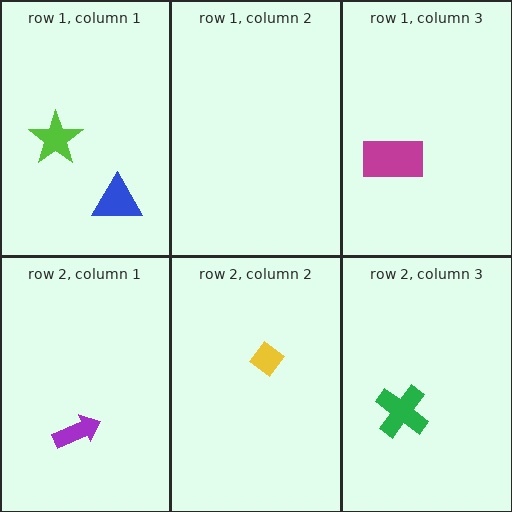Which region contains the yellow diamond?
The row 2, column 2 region.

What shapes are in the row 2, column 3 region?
The green cross.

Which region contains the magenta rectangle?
The row 1, column 3 region.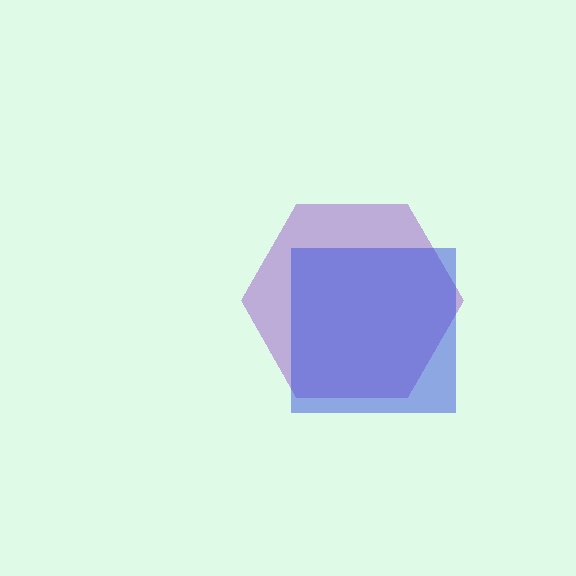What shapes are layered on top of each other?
The layered shapes are: a purple hexagon, a blue square.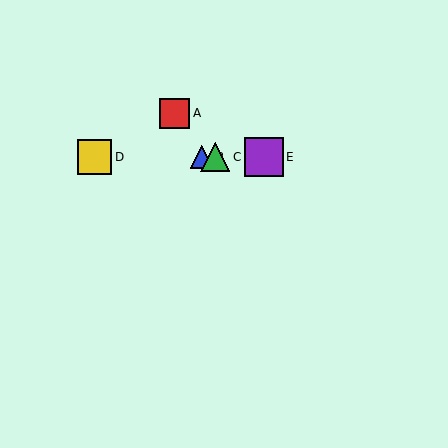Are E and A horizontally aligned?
No, E is at y≈157 and A is at y≈113.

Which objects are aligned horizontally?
Objects B, C, D, E are aligned horizontally.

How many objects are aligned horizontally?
4 objects (B, C, D, E) are aligned horizontally.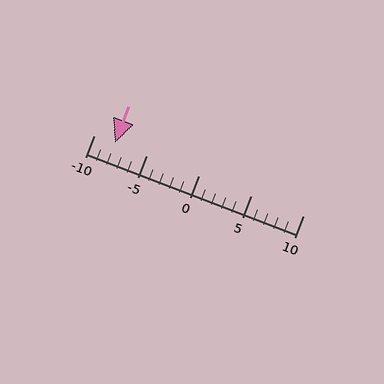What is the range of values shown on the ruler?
The ruler shows values from -10 to 10.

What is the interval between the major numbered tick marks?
The major tick marks are spaced 5 units apart.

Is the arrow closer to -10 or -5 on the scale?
The arrow is closer to -10.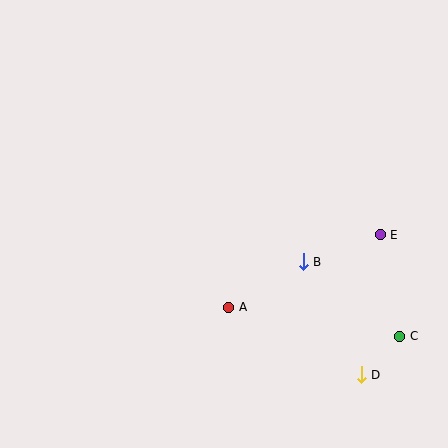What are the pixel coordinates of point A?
Point A is at (229, 307).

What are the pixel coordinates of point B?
Point B is at (303, 262).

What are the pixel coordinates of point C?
Point C is at (400, 336).